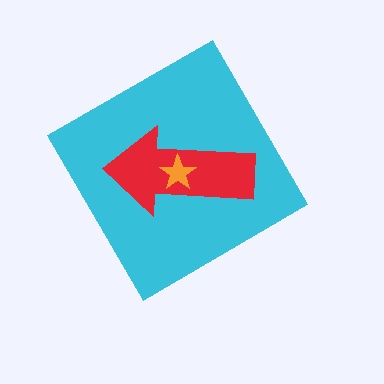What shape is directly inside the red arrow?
The orange star.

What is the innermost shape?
The orange star.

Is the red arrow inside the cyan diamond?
Yes.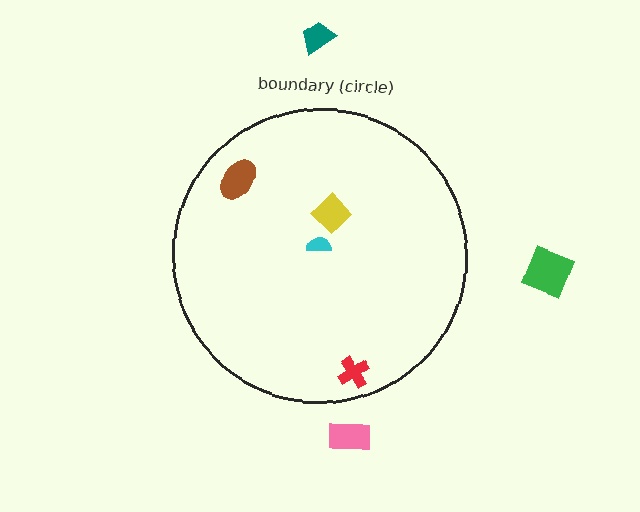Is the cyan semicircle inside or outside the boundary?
Inside.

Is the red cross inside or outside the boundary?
Inside.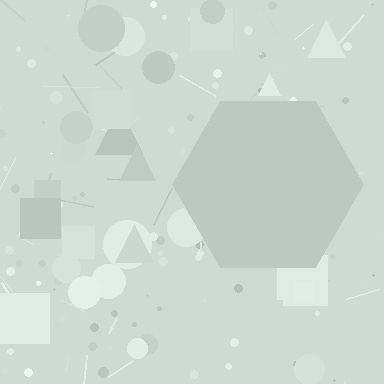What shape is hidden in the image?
A hexagon is hidden in the image.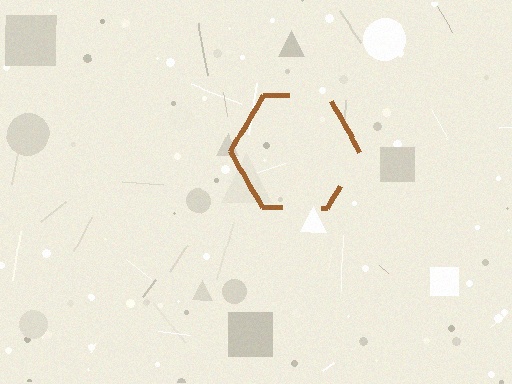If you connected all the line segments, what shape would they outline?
They would outline a hexagon.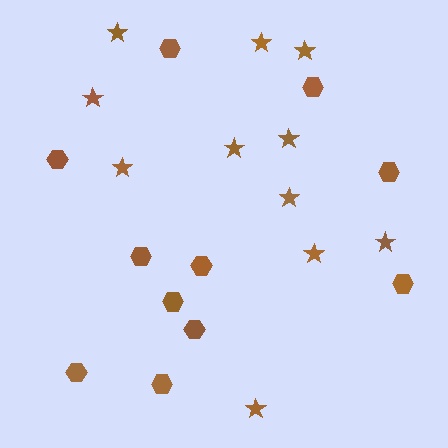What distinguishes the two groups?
There are 2 groups: one group of stars (11) and one group of hexagons (11).